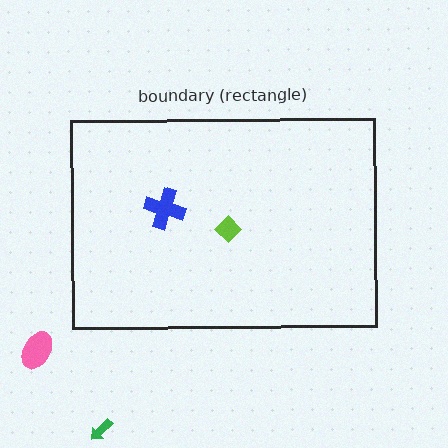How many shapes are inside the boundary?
2 inside, 2 outside.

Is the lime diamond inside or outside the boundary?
Inside.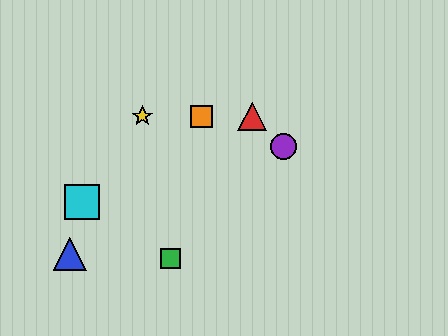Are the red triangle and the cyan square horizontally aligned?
No, the red triangle is at y≈116 and the cyan square is at y≈202.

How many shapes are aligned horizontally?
3 shapes (the red triangle, the yellow star, the orange square) are aligned horizontally.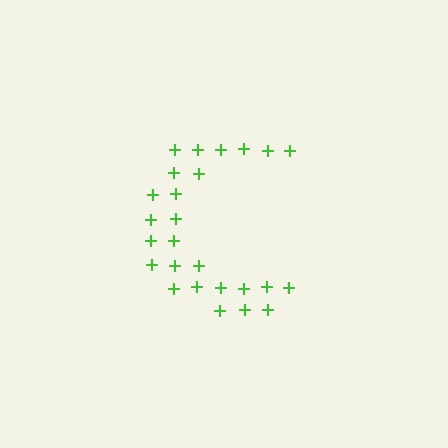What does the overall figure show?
The overall figure shows the letter C.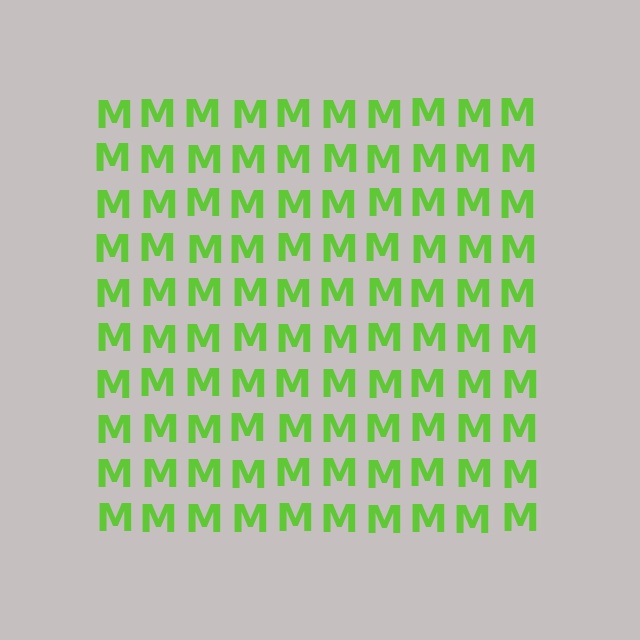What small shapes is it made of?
It is made of small letter M's.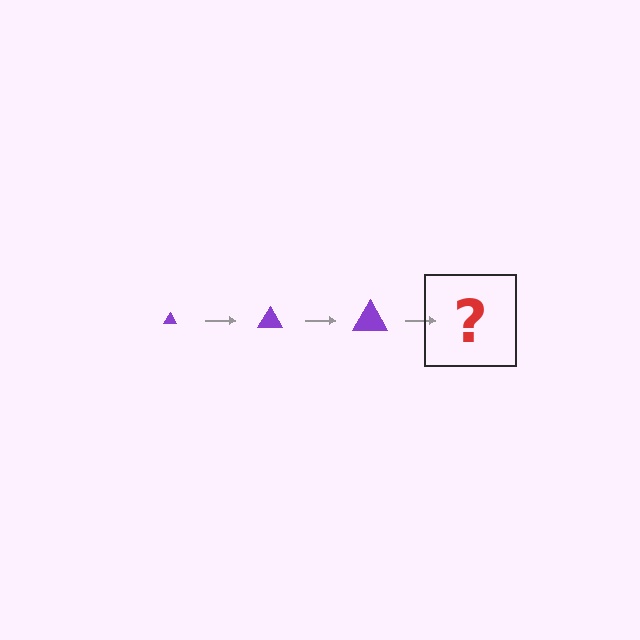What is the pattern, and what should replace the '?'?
The pattern is that the triangle gets progressively larger each step. The '?' should be a purple triangle, larger than the previous one.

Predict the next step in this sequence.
The next step is a purple triangle, larger than the previous one.